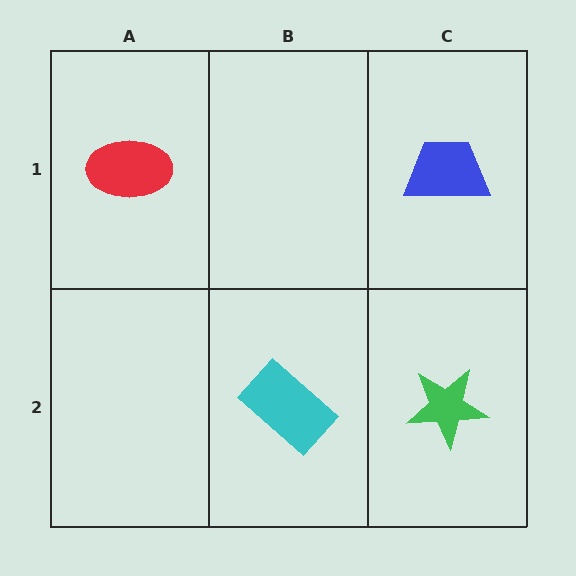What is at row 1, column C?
A blue trapezoid.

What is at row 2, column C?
A green star.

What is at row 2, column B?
A cyan rectangle.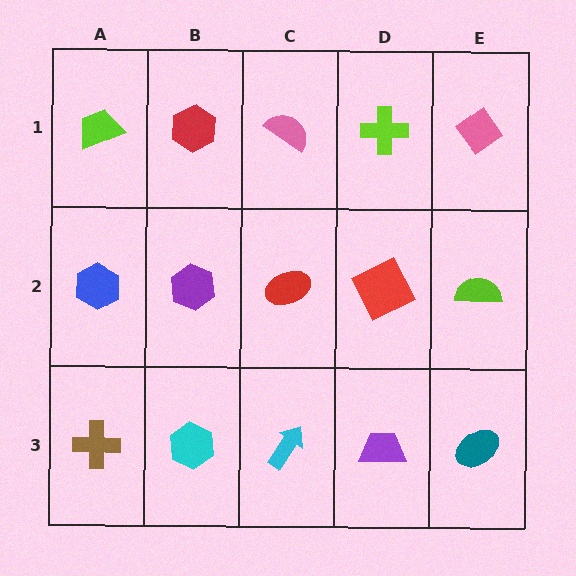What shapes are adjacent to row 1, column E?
A lime semicircle (row 2, column E), a lime cross (row 1, column D).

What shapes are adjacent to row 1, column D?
A red square (row 2, column D), a pink semicircle (row 1, column C), a pink diamond (row 1, column E).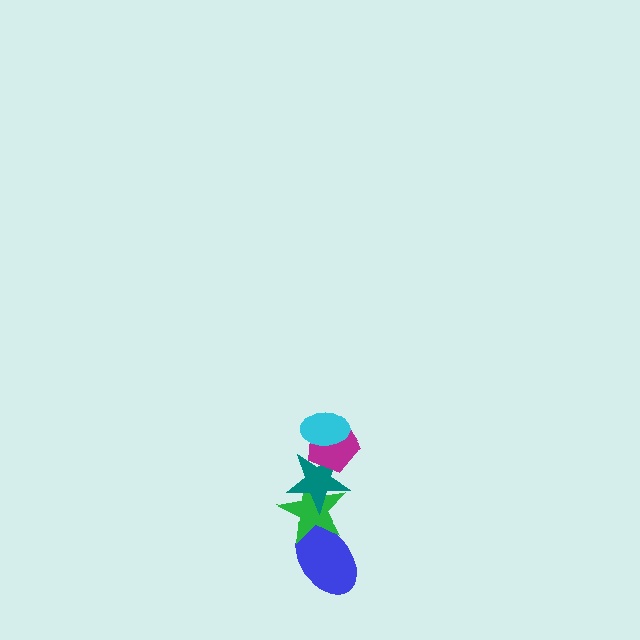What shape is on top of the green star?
The teal star is on top of the green star.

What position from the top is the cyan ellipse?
The cyan ellipse is 1st from the top.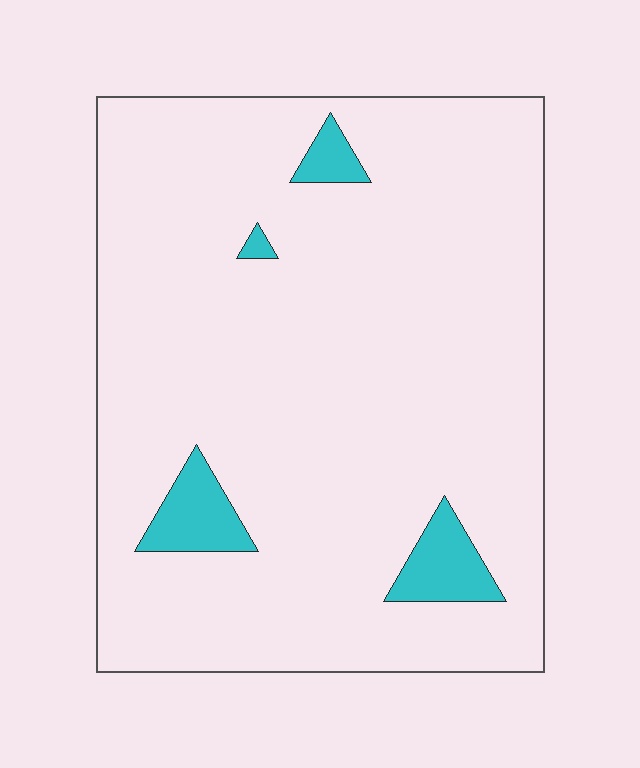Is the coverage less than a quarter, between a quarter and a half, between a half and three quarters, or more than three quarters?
Less than a quarter.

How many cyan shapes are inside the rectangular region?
4.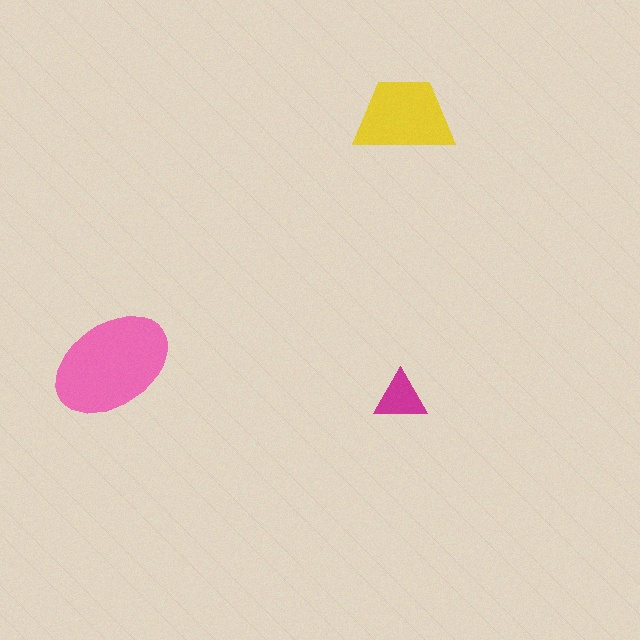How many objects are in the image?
There are 3 objects in the image.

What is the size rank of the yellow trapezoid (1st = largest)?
2nd.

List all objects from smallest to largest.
The magenta triangle, the yellow trapezoid, the pink ellipse.